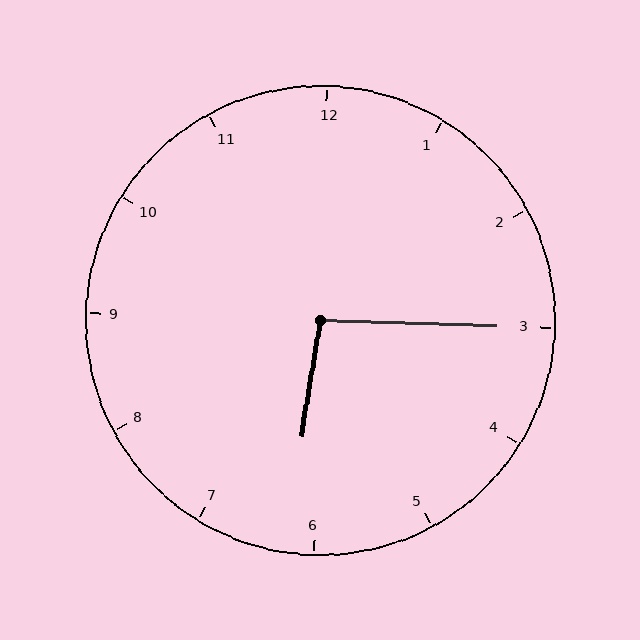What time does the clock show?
6:15.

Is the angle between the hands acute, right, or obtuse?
It is obtuse.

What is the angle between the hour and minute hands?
Approximately 98 degrees.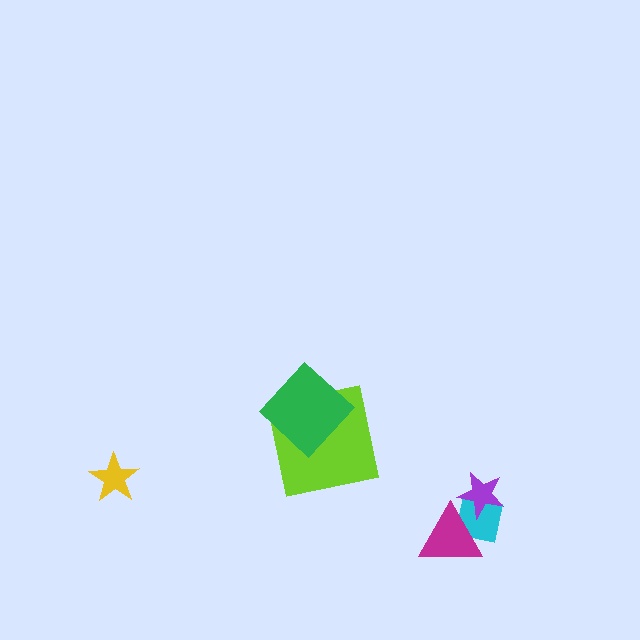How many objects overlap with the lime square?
1 object overlaps with the lime square.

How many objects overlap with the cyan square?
2 objects overlap with the cyan square.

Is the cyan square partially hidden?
Yes, it is partially covered by another shape.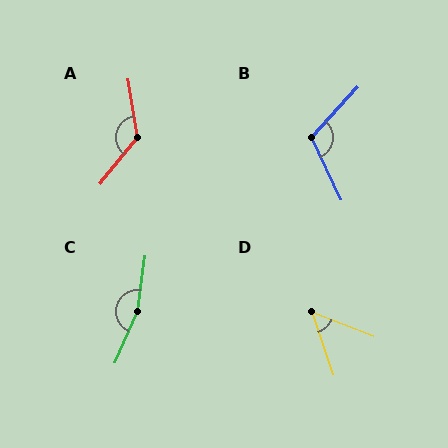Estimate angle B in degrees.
Approximately 113 degrees.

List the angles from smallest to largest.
D (50°), B (113°), A (132°), C (164°).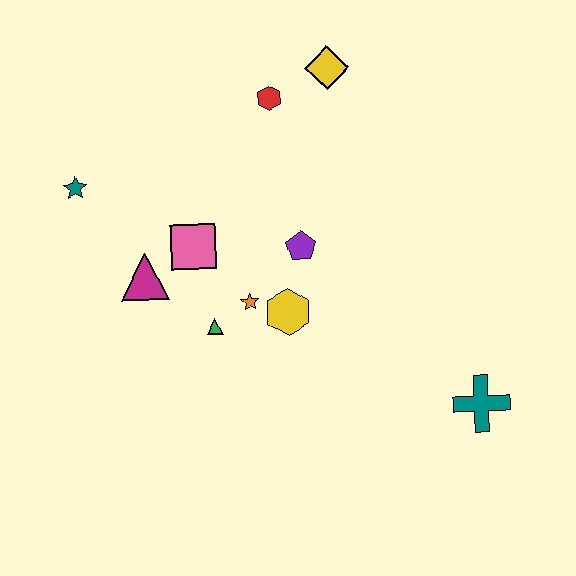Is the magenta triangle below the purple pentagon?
Yes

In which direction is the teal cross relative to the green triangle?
The teal cross is to the right of the green triangle.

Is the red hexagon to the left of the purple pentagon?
Yes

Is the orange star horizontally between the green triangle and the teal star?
No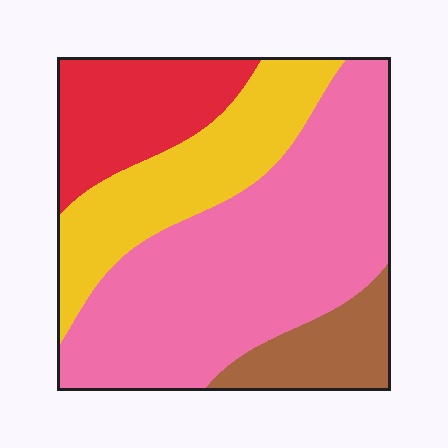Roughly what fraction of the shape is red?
Red takes up less than a quarter of the shape.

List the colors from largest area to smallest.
From largest to smallest: pink, yellow, red, brown.